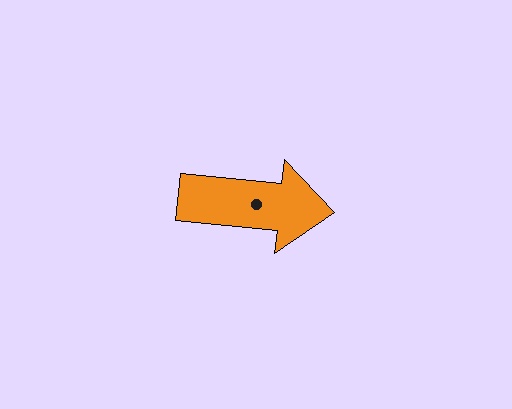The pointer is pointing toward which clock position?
Roughly 3 o'clock.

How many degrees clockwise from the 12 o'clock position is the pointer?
Approximately 96 degrees.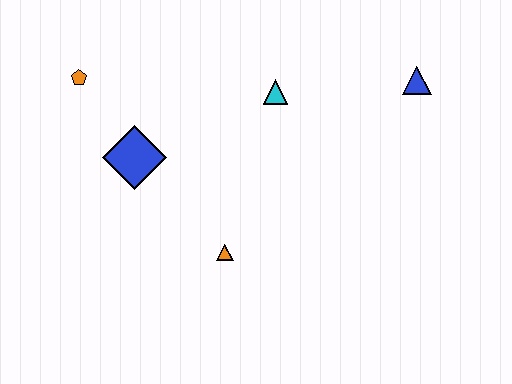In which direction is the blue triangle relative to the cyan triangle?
The blue triangle is to the right of the cyan triangle.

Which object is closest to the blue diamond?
The orange pentagon is closest to the blue diamond.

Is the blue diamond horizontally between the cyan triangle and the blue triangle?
No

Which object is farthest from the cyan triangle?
The orange pentagon is farthest from the cyan triangle.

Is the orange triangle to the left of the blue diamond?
No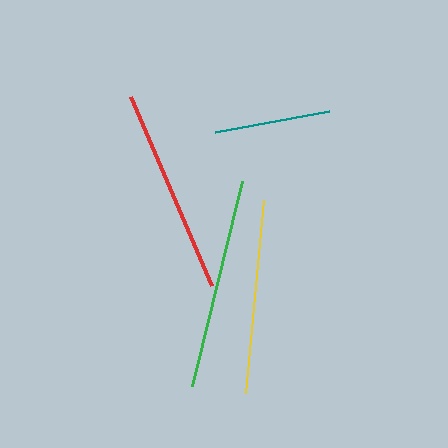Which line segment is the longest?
The green line is the longest at approximately 211 pixels.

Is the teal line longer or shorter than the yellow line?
The yellow line is longer than the teal line.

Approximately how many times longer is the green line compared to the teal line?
The green line is approximately 1.8 times the length of the teal line.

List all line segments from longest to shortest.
From longest to shortest: green, red, yellow, teal.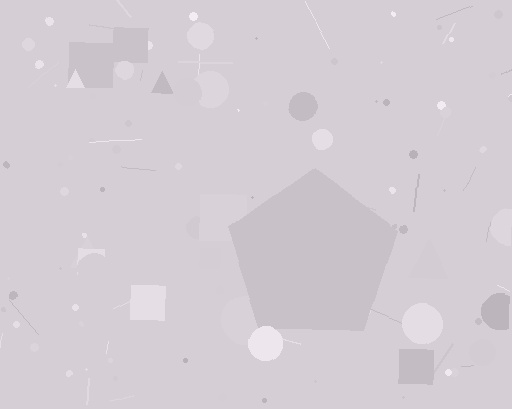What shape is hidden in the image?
A pentagon is hidden in the image.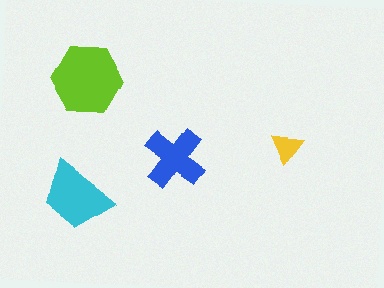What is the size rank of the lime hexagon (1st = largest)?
1st.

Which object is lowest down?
The cyan trapezoid is bottommost.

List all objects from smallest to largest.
The yellow triangle, the blue cross, the cyan trapezoid, the lime hexagon.